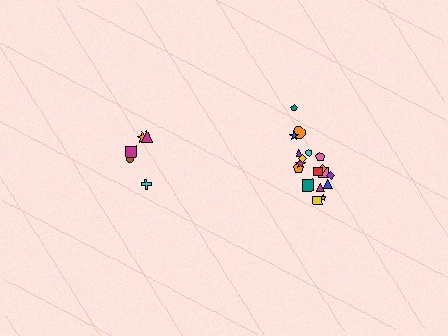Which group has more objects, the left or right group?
The right group.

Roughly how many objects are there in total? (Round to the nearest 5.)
Roughly 25 objects in total.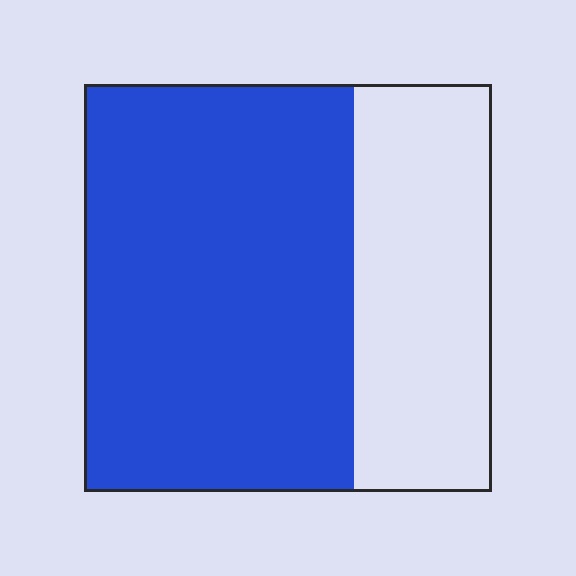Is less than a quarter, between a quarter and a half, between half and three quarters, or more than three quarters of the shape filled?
Between half and three quarters.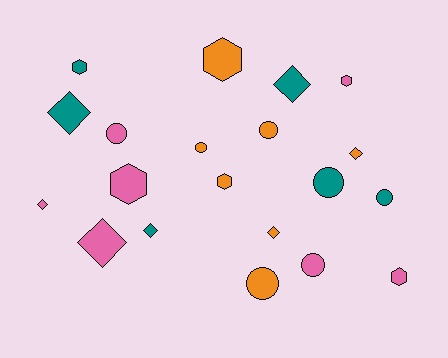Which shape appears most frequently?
Diamond, with 7 objects.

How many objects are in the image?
There are 20 objects.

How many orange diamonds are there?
There are 2 orange diamonds.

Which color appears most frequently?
Pink, with 7 objects.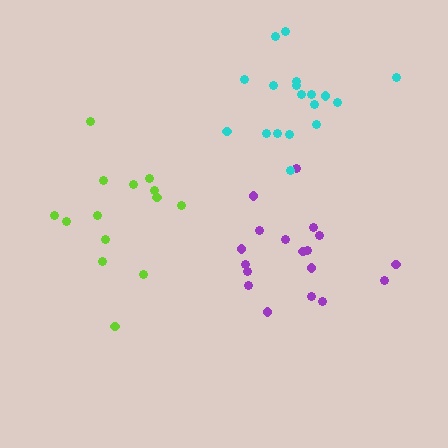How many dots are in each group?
Group 1: 18 dots, Group 2: 14 dots, Group 3: 18 dots (50 total).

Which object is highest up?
The cyan cluster is topmost.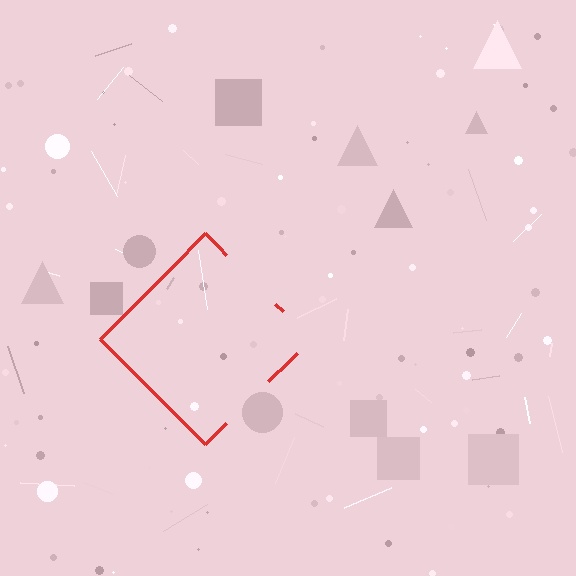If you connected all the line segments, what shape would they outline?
They would outline a diamond.